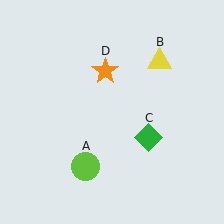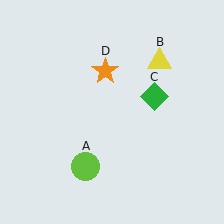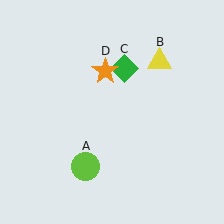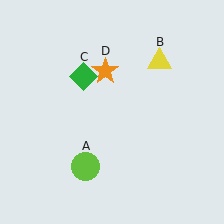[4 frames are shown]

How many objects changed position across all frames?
1 object changed position: green diamond (object C).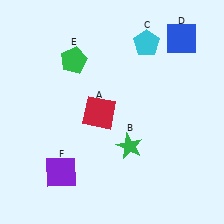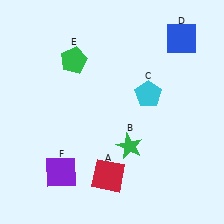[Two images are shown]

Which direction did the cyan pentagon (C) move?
The cyan pentagon (C) moved down.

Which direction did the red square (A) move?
The red square (A) moved down.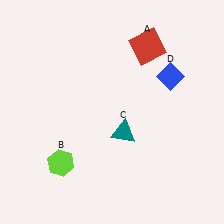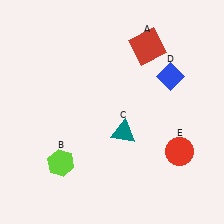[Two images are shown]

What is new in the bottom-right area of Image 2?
A red circle (E) was added in the bottom-right area of Image 2.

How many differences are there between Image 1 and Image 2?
There is 1 difference between the two images.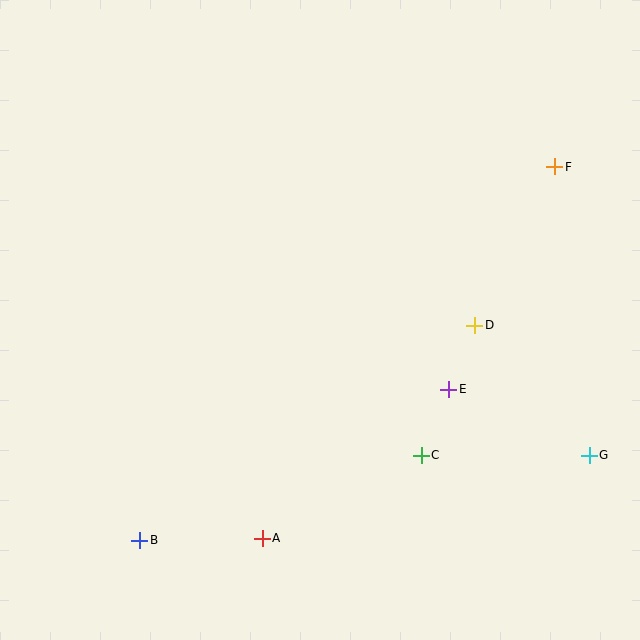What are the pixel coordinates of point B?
Point B is at (140, 540).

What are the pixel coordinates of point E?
Point E is at (449, 389).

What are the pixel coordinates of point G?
Point G is at (589, 455).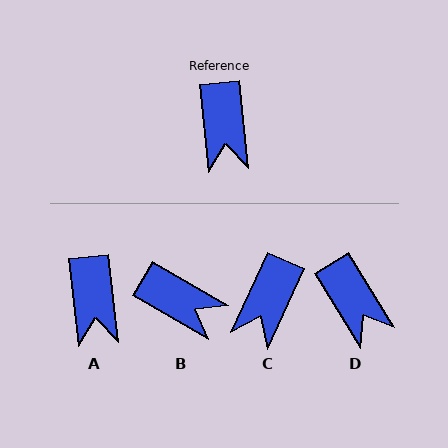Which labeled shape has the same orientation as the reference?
A.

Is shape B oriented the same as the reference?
No, it is off by about 54 degrees.